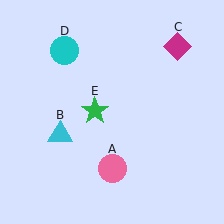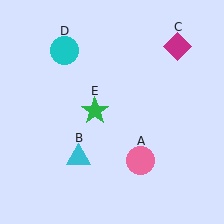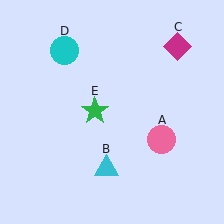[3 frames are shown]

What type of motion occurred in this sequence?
The pink circle (object A), cyan triangle (object B) rotated counterclockwise around the center of the scene.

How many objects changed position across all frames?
2 objects changed position: pink circle (object A), cyan triangle (object B).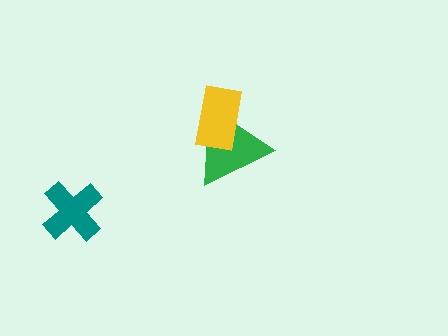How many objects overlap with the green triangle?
1 object overlaps with the green triangle.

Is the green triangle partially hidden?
Yes, it is partially covered by another shape.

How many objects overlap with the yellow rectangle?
1 object overlaps with the yellow rectangle.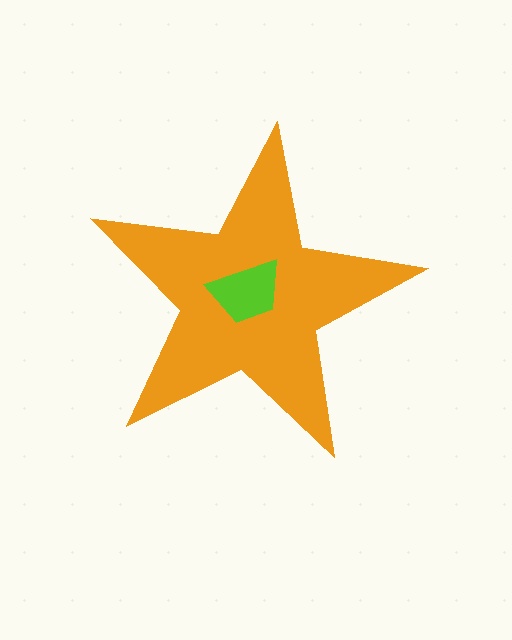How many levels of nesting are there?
2.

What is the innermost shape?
The lime trapezoid.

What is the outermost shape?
The orange star.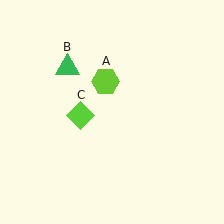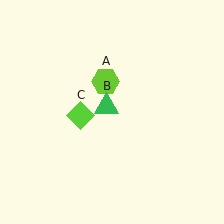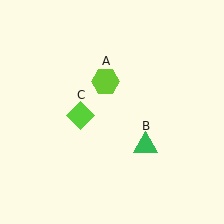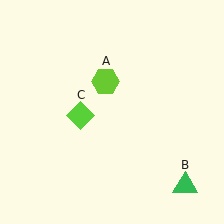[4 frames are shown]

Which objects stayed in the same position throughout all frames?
Lime hexagon (object A) and lime diamond (object C) remained stationary.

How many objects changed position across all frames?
1 object changed position: green triangle (object B).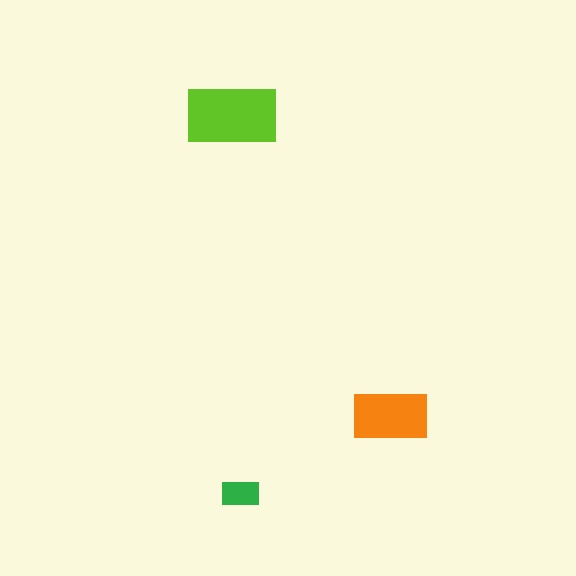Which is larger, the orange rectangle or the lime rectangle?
The lime one.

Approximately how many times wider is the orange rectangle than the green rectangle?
About 2 times wider.